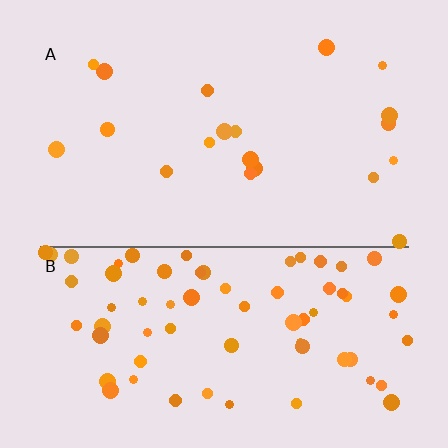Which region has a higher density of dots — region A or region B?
B (the bottom).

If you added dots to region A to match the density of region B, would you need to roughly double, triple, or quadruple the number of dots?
Approximately quadruple.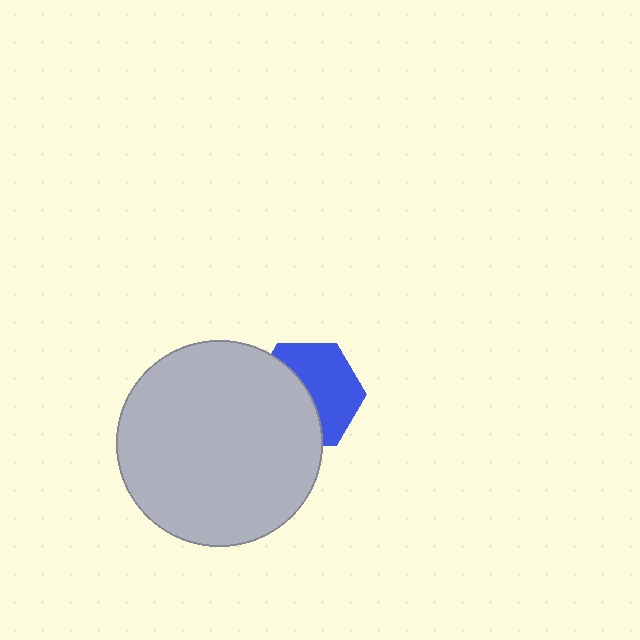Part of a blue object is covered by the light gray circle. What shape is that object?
It is a hexagon.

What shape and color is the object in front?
The object in front is a light gray circle.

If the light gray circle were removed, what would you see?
You would see the complete blue hexagon.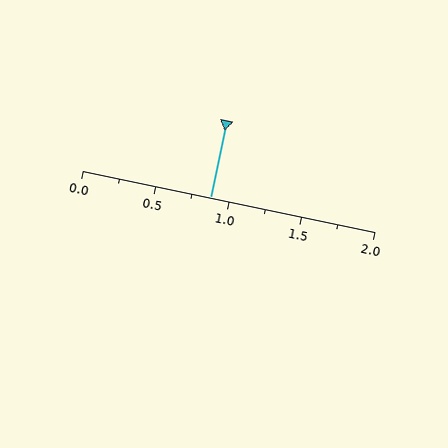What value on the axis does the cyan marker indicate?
The marker indicates approximately 0.88.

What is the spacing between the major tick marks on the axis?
The major ticks are spaced 0.5 apart.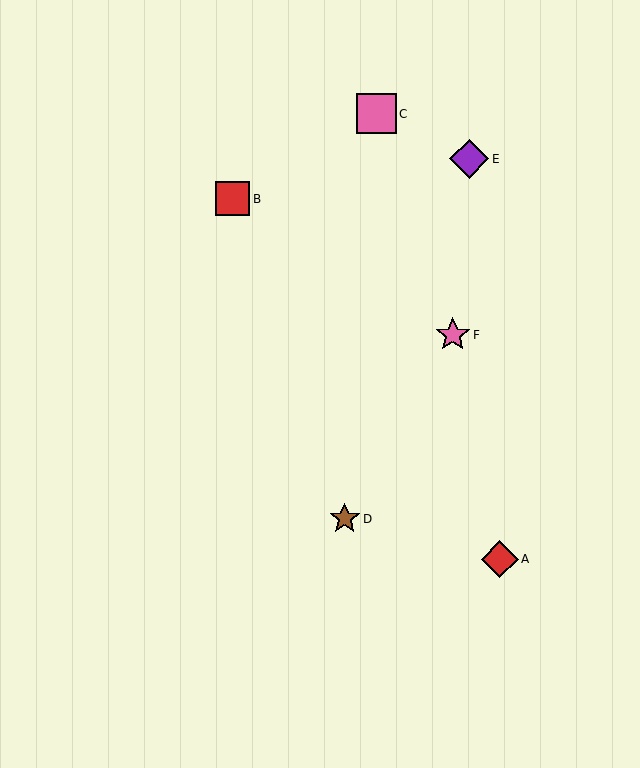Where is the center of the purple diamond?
The center of the purple diamond is at (469, 159).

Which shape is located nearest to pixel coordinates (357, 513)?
The brown star (labeled D) at (345, 519) is nearest to that location.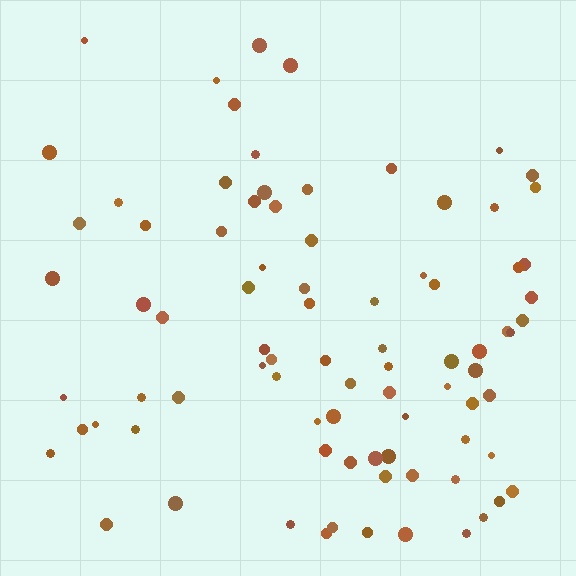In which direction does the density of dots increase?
From top to bottom, with the bottom side densest.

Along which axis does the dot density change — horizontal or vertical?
Vertical.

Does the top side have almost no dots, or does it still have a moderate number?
Still a moderate number, just noticeably fewer than the bottom.